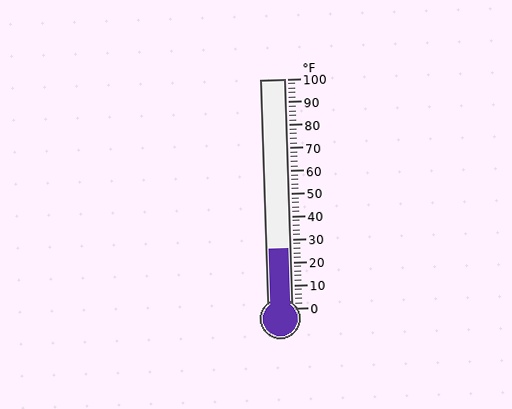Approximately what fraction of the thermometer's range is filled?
The thermometer is filled to approximately 25% of its range.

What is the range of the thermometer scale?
The thermometer scale ranges from 0°F to 100°F.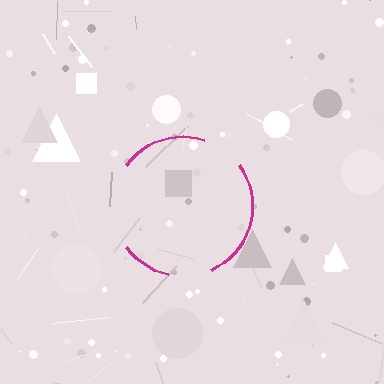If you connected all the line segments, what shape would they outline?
They would outline a circle.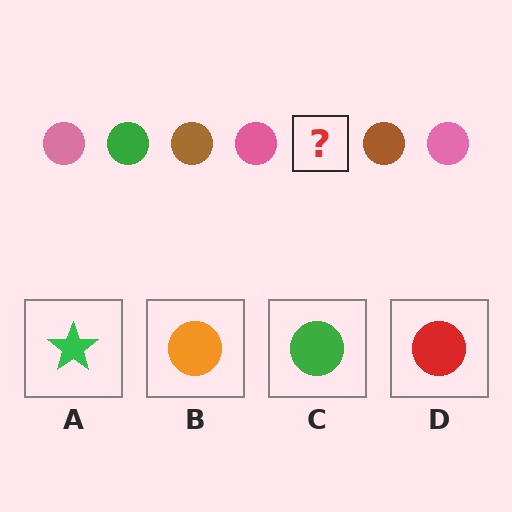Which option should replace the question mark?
Option C.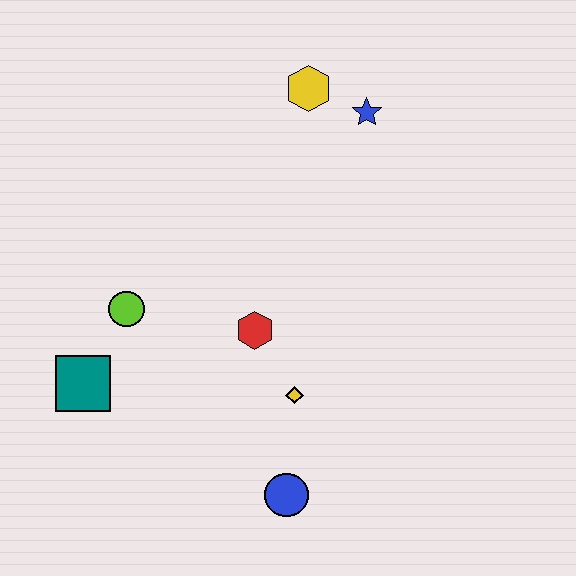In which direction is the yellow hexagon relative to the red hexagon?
The yellow hexagon is above the red hexagon.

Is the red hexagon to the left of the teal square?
No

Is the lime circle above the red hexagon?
Yes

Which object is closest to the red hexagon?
The yellow diamond is closest to the red hexagon.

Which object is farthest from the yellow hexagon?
The blue circle is farthest from the yellow hexagon.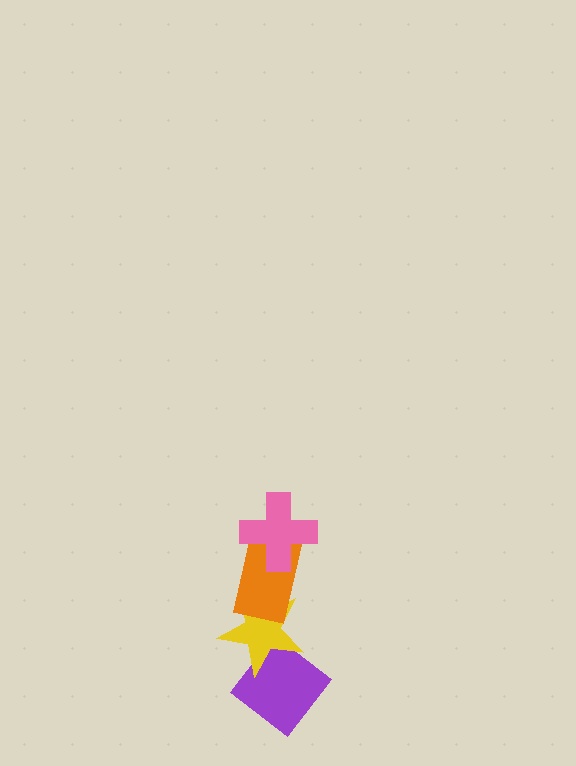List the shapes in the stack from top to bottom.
From top to bottom: the pink cross, the orange rectangle, the yellow star, the purple diamond.